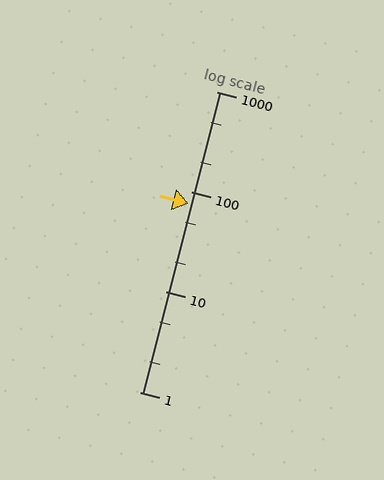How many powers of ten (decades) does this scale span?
The scale spans 3 decades, from 1 to 1000.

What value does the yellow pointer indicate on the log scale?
The pointer indicates approximately 77.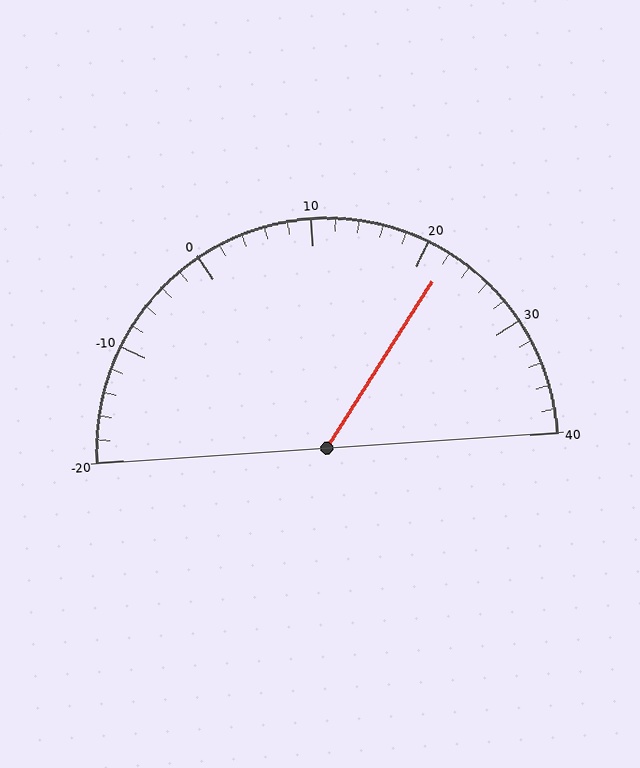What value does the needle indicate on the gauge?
The needle indicates approximately 22.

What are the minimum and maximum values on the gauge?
The gauge ranges from -20 to 40.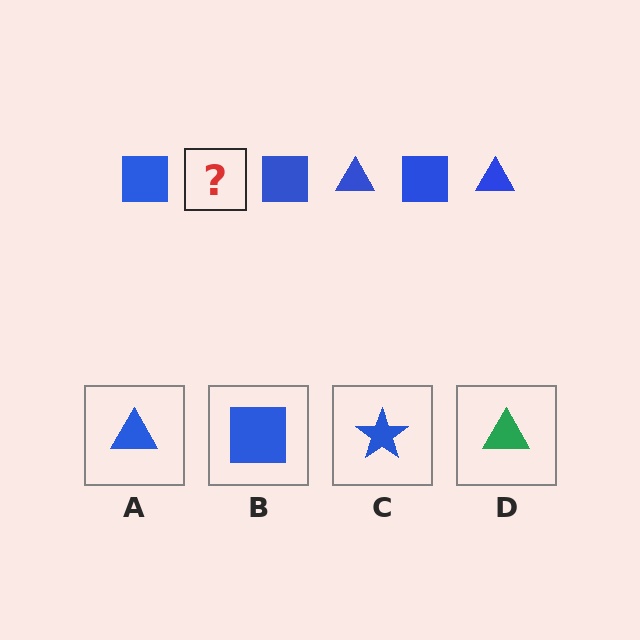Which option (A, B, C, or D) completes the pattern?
A.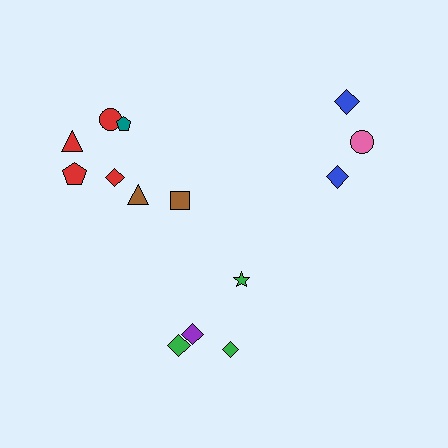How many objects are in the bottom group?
There are 4 objects.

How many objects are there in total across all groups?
There are 14 objects.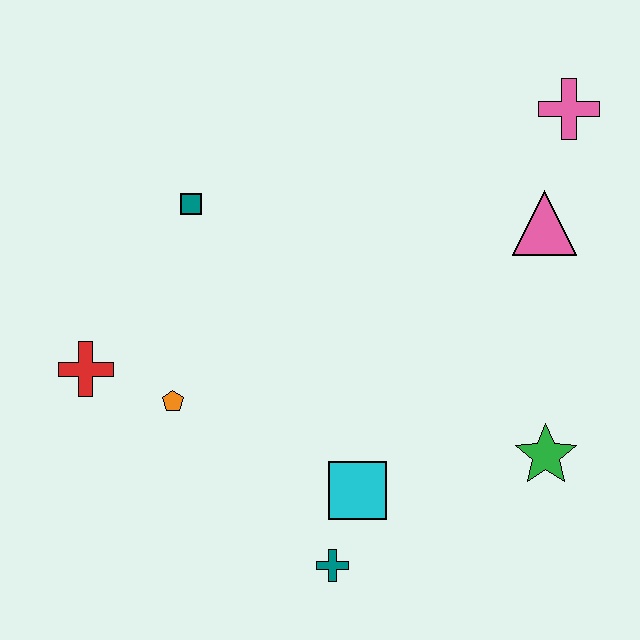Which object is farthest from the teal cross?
The pink cross is farthest from the teal cross.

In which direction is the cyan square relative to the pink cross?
The cyan square is below the pink cross.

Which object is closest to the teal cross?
The cyan square is closest to the teal cross.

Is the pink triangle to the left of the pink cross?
Yes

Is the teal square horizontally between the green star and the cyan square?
No